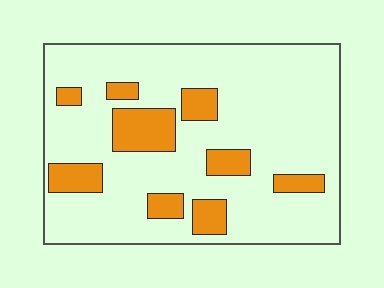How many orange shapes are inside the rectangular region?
9.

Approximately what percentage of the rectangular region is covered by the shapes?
Approximately 20%.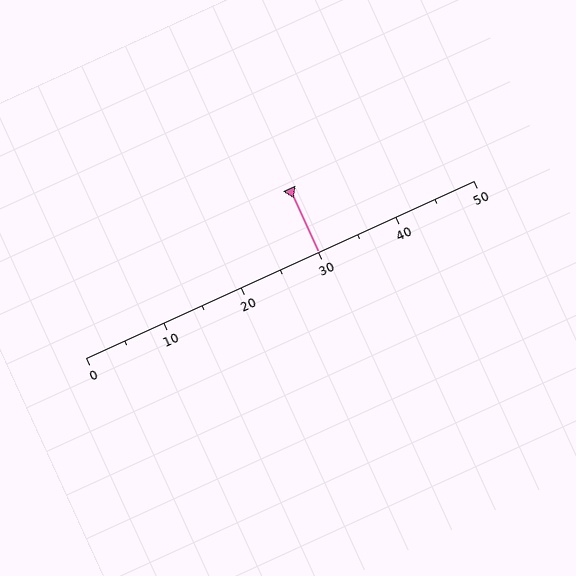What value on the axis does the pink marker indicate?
The marker indicates approximately 30.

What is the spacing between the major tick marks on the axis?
The major ticks are spaced 10 apart.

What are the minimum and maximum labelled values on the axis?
The axis runs from 0 to 50.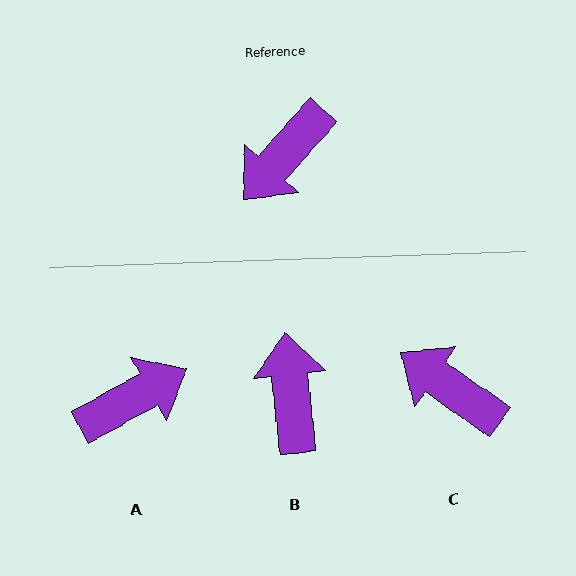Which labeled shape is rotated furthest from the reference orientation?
A, about 160 degrees away.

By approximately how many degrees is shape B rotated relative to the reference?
Approximately 133 degrees clockwise.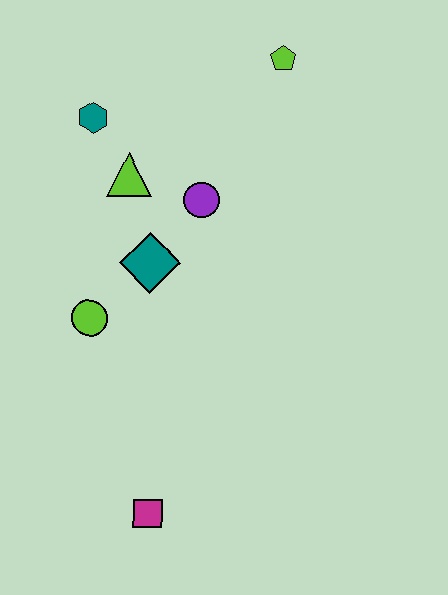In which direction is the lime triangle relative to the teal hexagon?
The lime triangle is below the teal hexagon.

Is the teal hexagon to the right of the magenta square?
No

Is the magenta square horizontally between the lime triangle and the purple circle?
Yes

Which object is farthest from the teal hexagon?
The magenta square is farthest from the teal hexagon.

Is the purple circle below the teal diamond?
No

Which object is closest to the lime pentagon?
The purple circle is closest to the lime pentagon.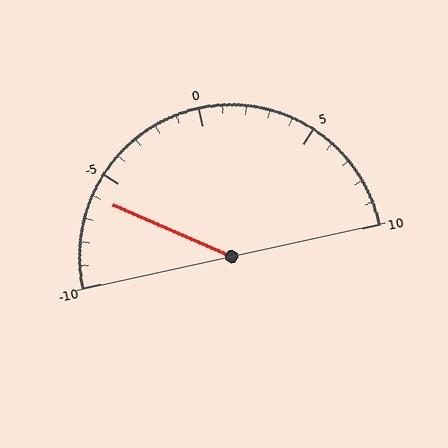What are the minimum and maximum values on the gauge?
The gauge ranges from -10 to 10.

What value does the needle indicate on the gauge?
The needle indicates approximately -6.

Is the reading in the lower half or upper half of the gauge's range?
The reading is in the lower half of the range (-10 to 10).